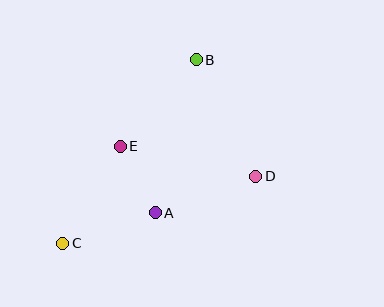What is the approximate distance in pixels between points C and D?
The distance between C and D is approximately 205 pixels.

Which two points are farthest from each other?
Points B and C are farthest from each other.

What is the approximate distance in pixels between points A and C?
The distance between A and C is approximately 98 pixels.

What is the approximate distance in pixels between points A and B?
The distance between A and B is approximately 158 pixels.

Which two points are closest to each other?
Points A and E are closest to each other.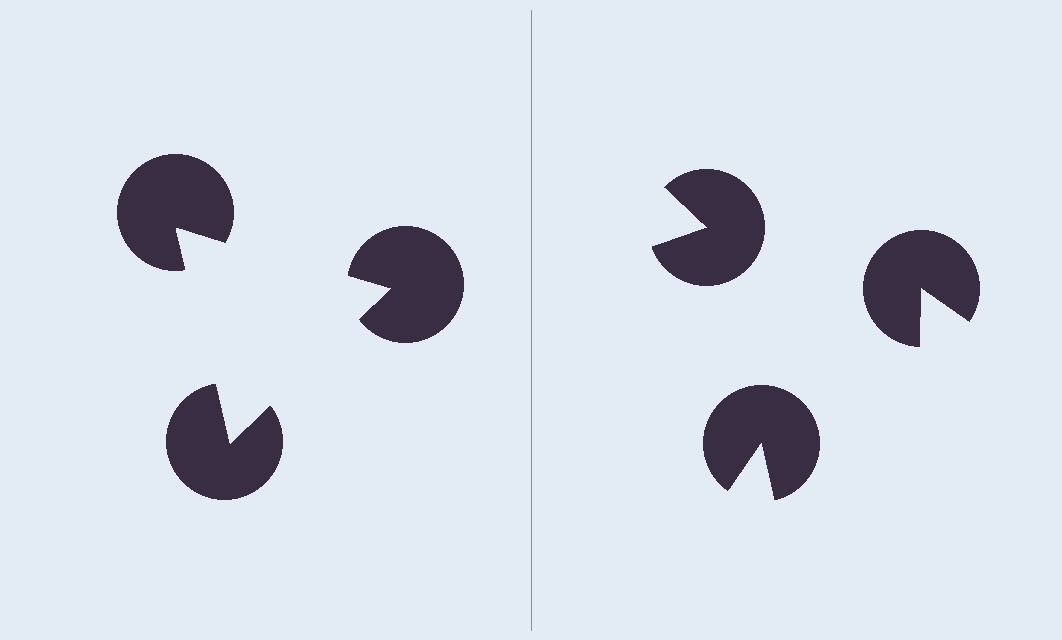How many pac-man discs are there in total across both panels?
6 — 3 on each side.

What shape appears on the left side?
An illusory triangle.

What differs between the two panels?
The pac-man discs are positioned identically on both sides; only the wedge orientations differ. On the left they align to a triangle; on the right they are misaligned.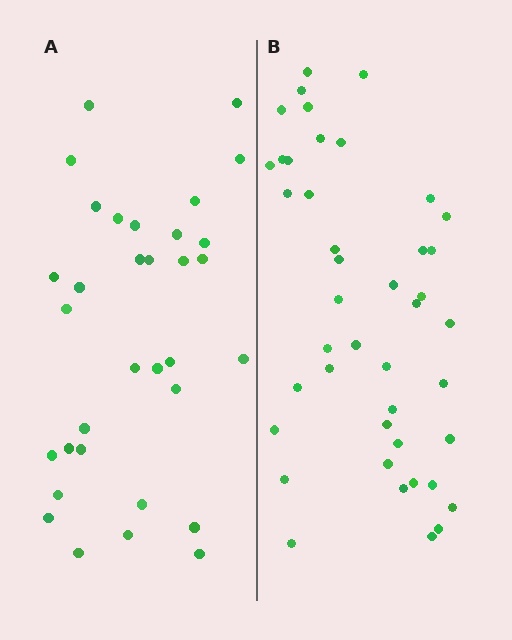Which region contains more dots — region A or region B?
Region B (the right region) has more dots.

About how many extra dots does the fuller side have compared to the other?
Region B has roughly 10 or so more dots than region A.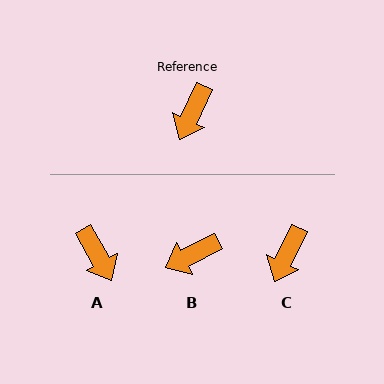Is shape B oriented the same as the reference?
No, it is off by about 38 degrees.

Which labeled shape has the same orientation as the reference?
C.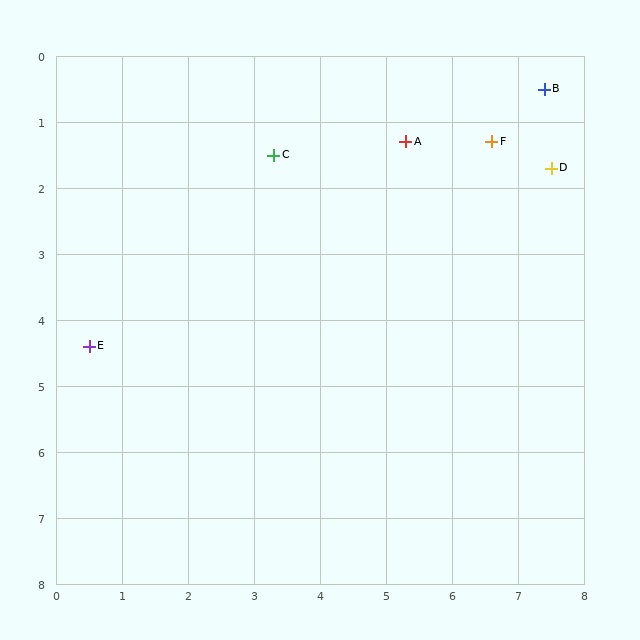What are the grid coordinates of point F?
Point F is at approximately (6.6, 1.3).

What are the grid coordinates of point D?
Point D is at approximately (7.5, 1.7).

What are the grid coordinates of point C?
Point C is at approximately (3.3, 1.5).